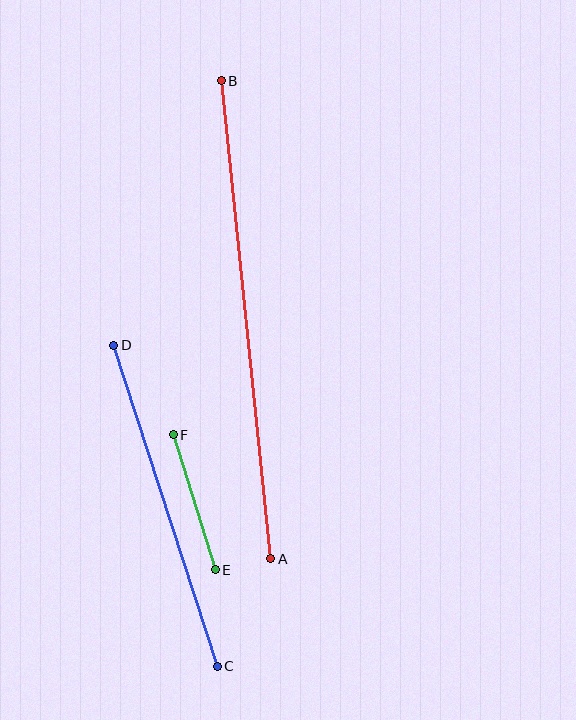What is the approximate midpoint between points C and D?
The midpoint is at approximately (165, 506) pixels.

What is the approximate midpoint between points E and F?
The midpoint is at approximately (194, 502) pixels.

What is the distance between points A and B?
The distance is approximately 481 pixels.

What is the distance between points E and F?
The distance is approximately 141 pixels.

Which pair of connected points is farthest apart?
Points A and B are farthest apart.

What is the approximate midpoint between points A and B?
The midpoint is at approximately (246, 320) pixels.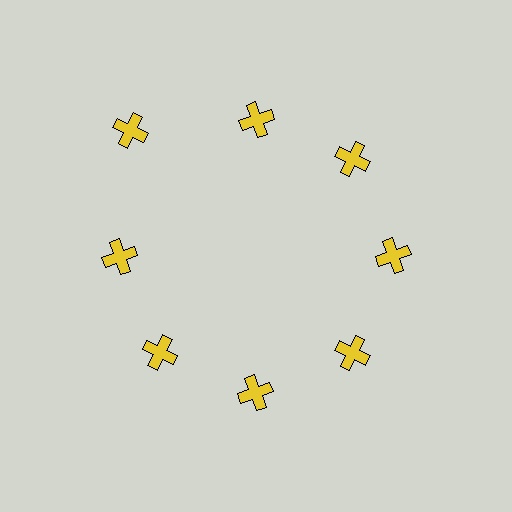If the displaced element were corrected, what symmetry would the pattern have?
It would have 8-fold rotational symmetry — the pattern would map onto itself every 45 degrees.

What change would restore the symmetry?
The symmetry would be restored by moving it inward, back onto the ring so that all 8 crosses sit at equal angles and equal distance from the center.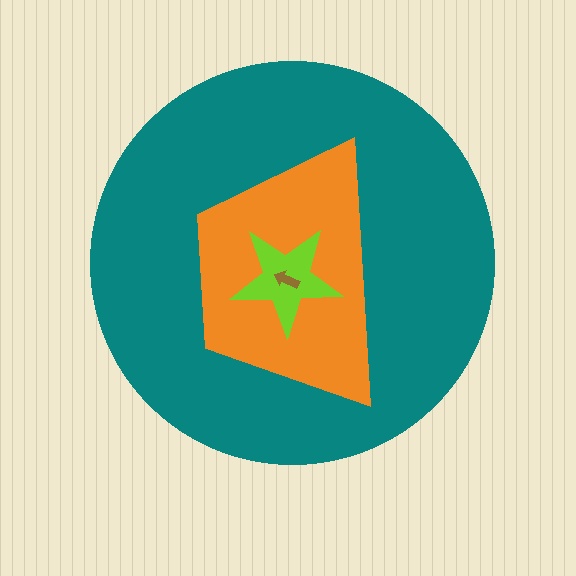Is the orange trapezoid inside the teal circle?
Yes.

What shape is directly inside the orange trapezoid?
The lime star.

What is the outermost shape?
The teal circle.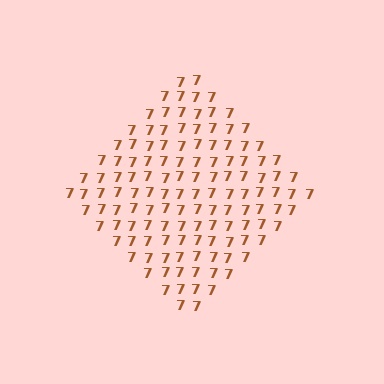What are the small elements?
The small elements are digit 7's.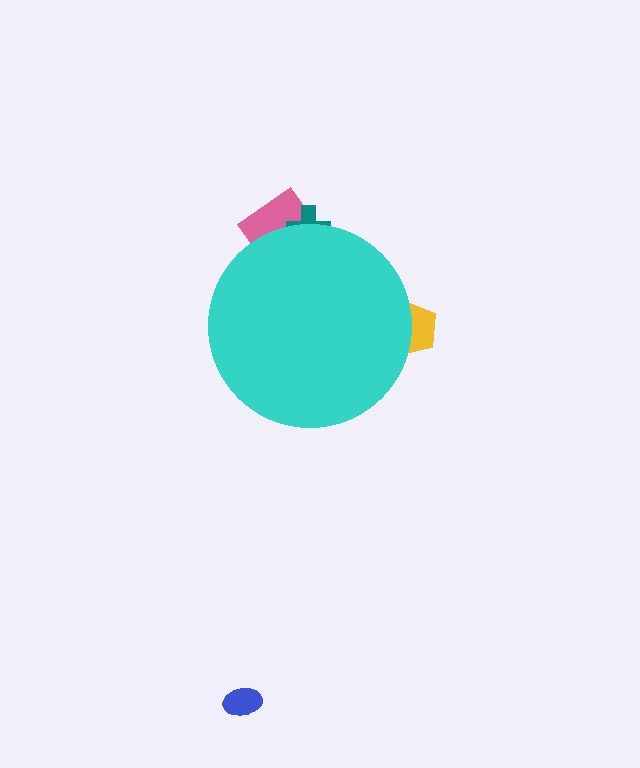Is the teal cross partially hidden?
Yes, the teal cross is partially hidden behind the cyan circle.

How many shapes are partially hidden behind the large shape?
3 shapes are partially hidden.